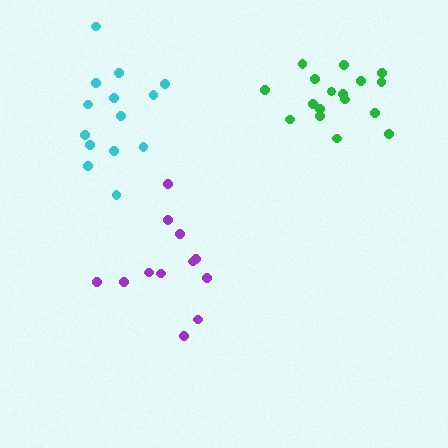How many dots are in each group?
Group 1: 12 dots, Group 2: 14 dots, Group 3: 17 dots (43 total).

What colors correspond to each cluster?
The clusters are colored: purple, cyan, green.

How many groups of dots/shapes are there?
There are 3 groups.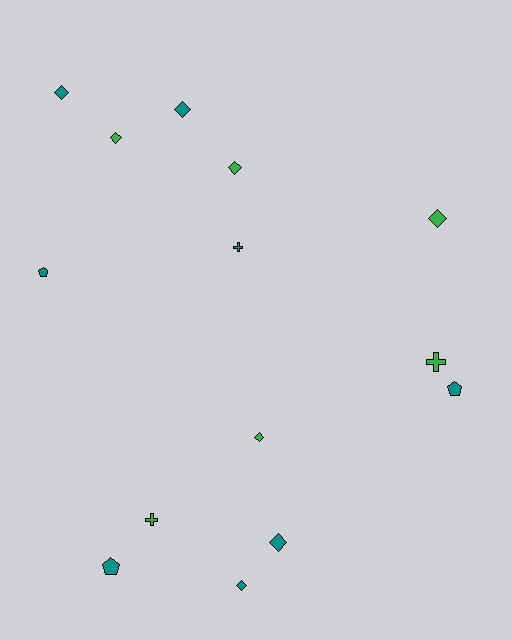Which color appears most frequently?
Teal, with 8 objects.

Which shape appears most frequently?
Diamond, with 8 objects.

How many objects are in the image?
There are 14 objects.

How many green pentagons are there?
There are no green pentagons.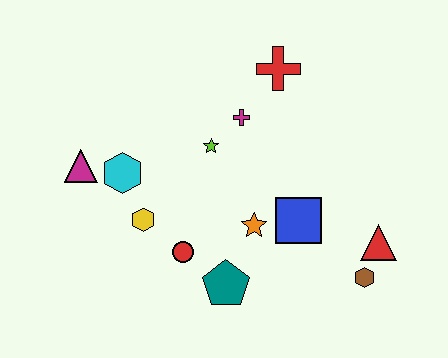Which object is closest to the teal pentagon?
The red circle is closest to the teal pentagon.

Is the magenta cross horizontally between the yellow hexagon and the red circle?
No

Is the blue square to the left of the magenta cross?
No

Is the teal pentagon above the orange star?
No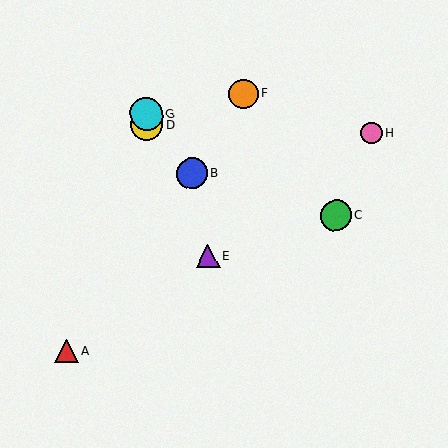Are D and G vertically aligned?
Yes, both are at x≈146.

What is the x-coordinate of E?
Object E is at x≈208.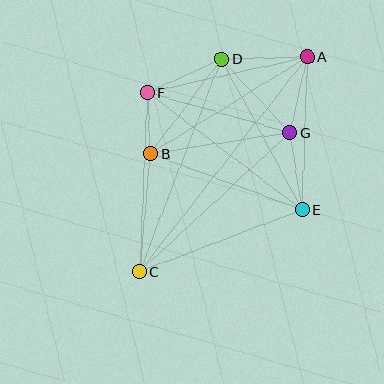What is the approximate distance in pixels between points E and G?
The distance between E and G is approximately 78 pixels.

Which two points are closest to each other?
Points B and F are closest to each other.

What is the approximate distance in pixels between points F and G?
The distance between F and G is approximately 148 pixels.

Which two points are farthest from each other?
Points A and C are farthest from each other.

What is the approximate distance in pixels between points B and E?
The distance between B and E is approximately 161 pixels.